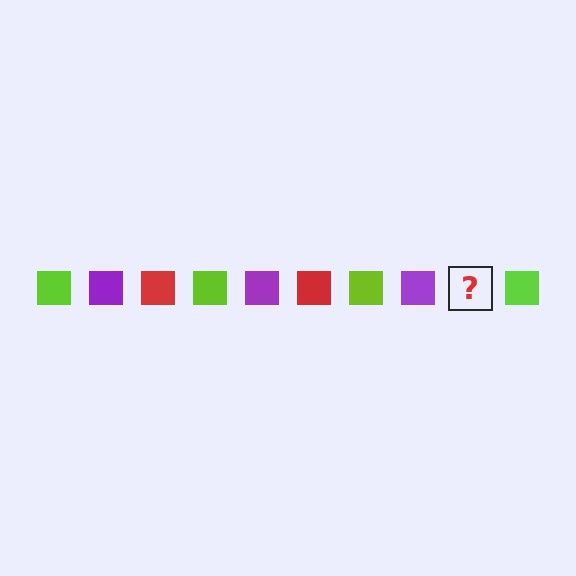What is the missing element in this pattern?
The missing element is a red square.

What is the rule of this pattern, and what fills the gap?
The rule is that the pattern cycles through lime, purple, red squares. The gap should be filled with a red square.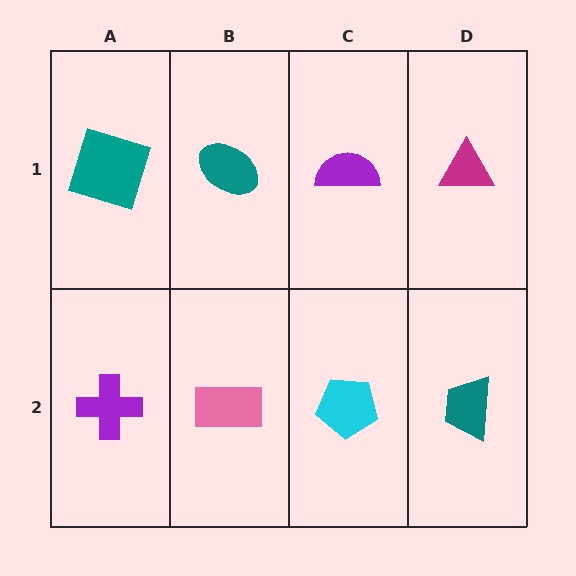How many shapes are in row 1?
4 shapes.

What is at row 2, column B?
A pink rectangle.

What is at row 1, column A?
A teal square.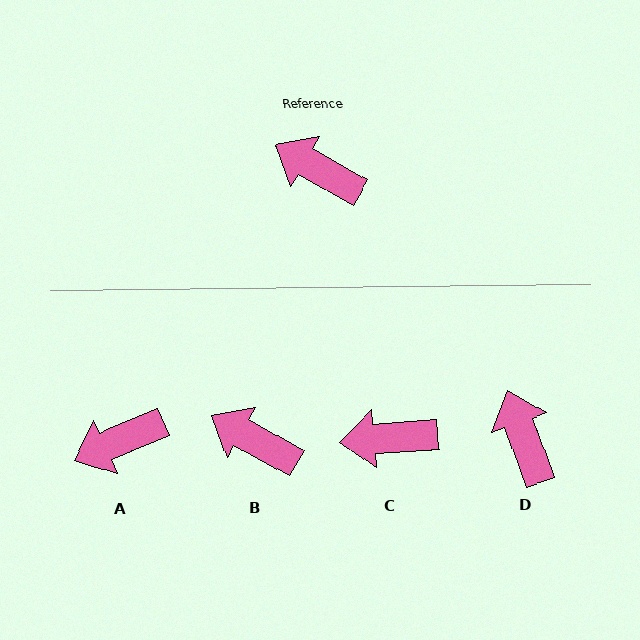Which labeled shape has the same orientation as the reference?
B.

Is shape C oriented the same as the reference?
No, it is off by about 34 degrees.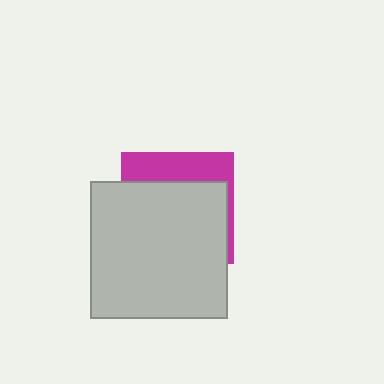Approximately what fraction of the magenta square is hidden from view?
Roughly 69% of the magenta square is hidden behind the light gray square.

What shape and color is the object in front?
The object in front is a light gray square.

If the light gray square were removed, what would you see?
You would see the complete magenta square.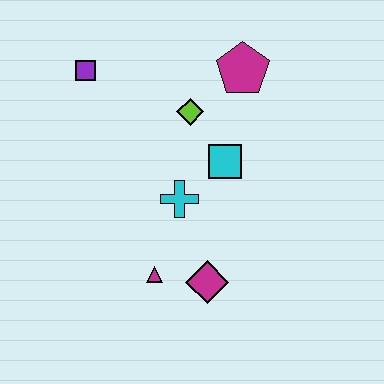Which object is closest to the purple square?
The lime diamond is closest to the purple square.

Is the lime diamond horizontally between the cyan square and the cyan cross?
Yes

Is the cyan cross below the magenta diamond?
No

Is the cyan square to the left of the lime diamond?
No